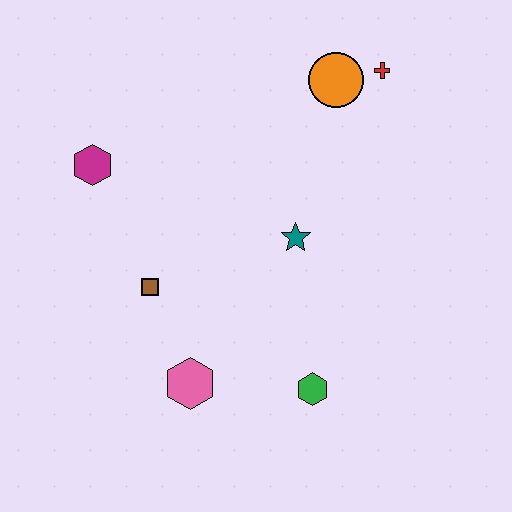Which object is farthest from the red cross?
The pink hexagon is farthest from the red cross.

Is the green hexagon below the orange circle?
Yes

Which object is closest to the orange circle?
The red cross is closest to the orange circle.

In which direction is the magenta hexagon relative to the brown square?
The magenta hexagon is above the brown square.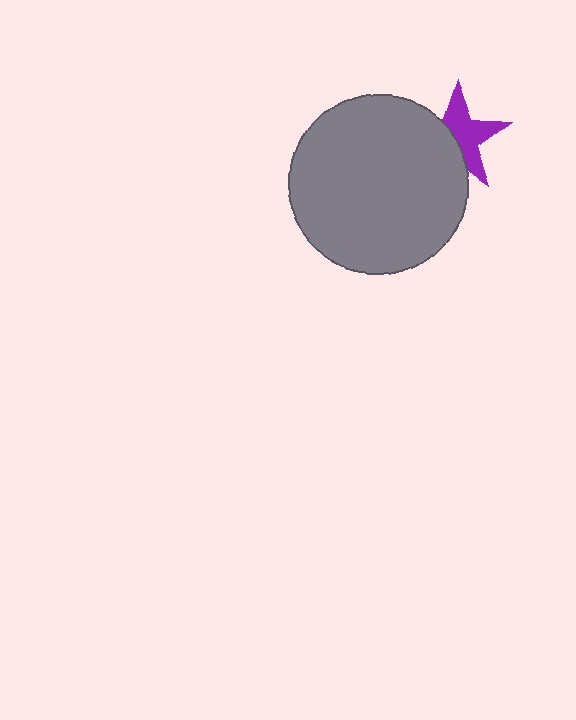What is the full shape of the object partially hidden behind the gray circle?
The partially hidden object is a purple star.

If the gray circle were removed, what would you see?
You would see the complete purple star.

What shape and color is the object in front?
The object in front is a gray circle.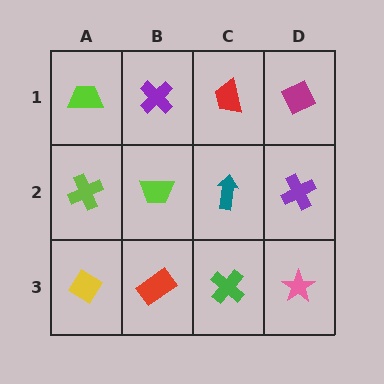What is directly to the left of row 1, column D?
A red trapezoid.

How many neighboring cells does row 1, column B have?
3.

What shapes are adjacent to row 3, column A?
A lime cross (row 2, column A), a red rectangle (row 3, column B).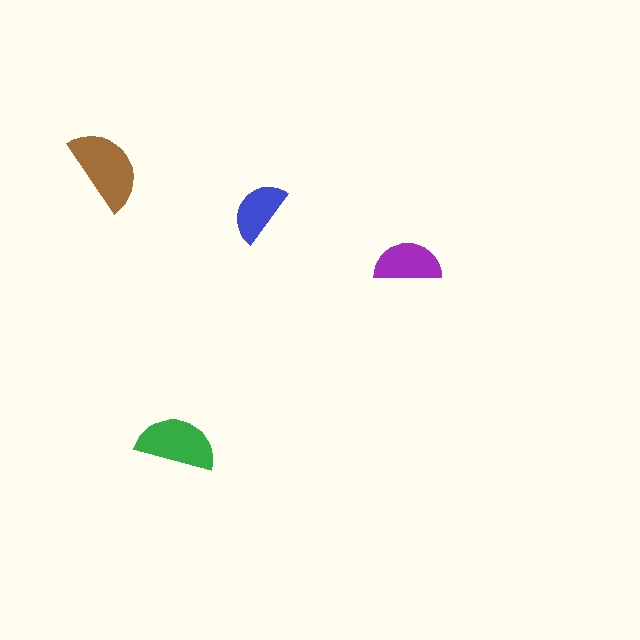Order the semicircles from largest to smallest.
the brown one, the green one, the purple one, the blue one.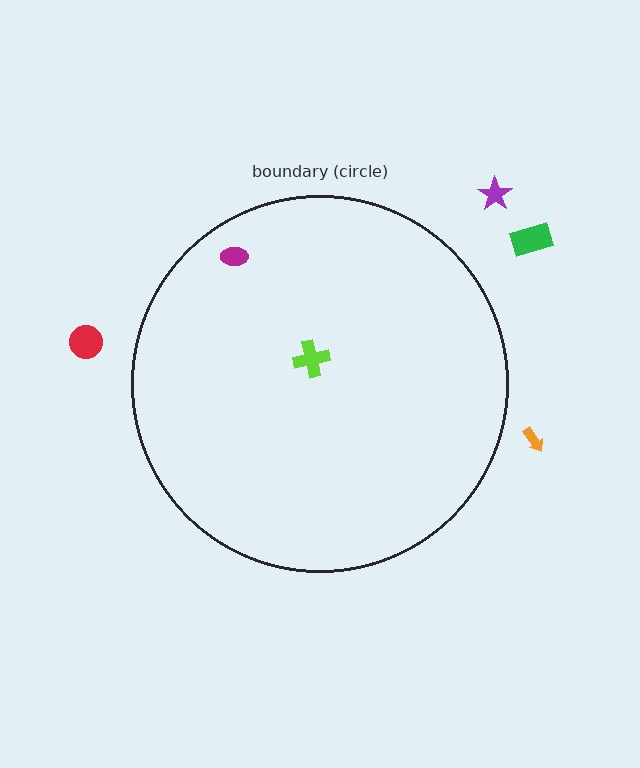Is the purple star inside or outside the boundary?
Outside.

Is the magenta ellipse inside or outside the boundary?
Inside.